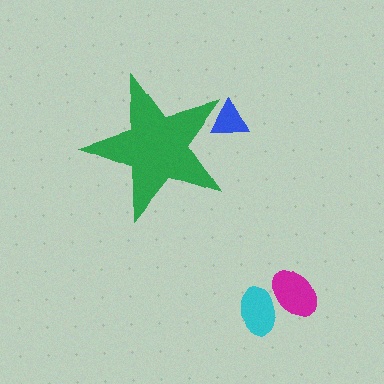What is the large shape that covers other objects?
A green star.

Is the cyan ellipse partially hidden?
No, the cyan ellipse is fully visible.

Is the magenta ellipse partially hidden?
No, the magenta ellipse is fully visible.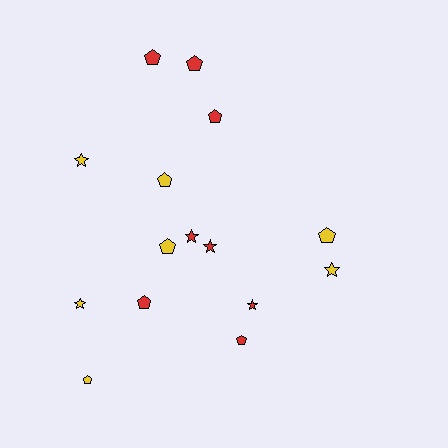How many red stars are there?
There are 3 red stars.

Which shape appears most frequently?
Pentagon, with 9 objects.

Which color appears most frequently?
Red, with 8 objects.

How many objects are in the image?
There are 15 objects.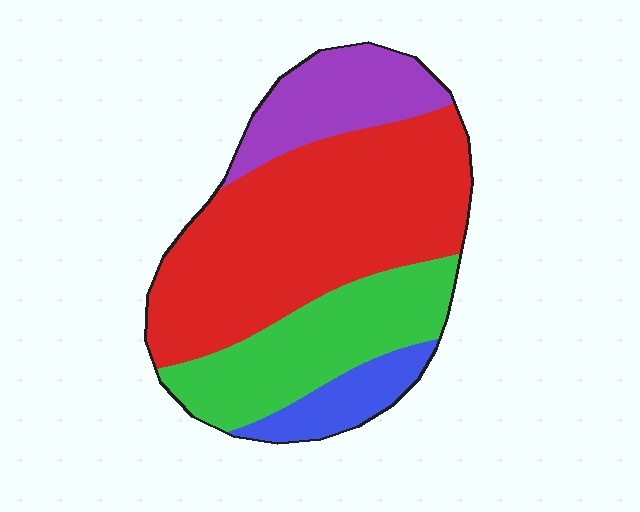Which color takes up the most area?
Red, at roughly 50%.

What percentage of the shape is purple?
Purple takes up about one sixth (1/6) of the shape.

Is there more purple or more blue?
Purple.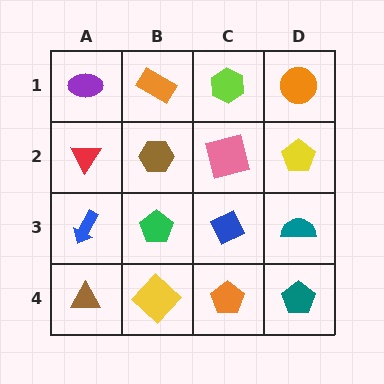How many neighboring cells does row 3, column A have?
3.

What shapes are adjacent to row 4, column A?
A blue arrow (row 3, column A), a yellow diamond (row 4, column B).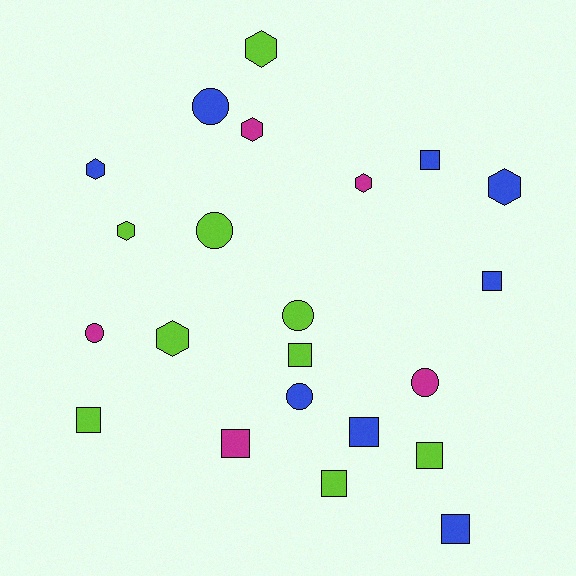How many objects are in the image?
There are 22 objects.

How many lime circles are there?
There are 2 lime circles.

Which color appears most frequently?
Lime, with 9 objects.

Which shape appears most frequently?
Square, with 9 objects.